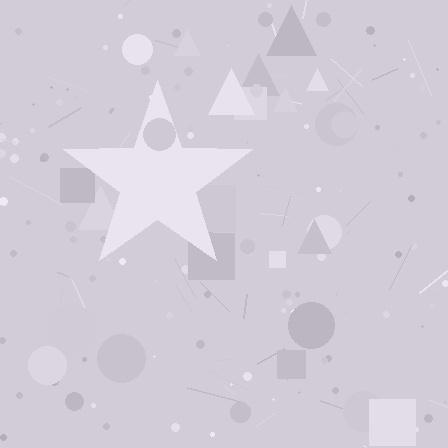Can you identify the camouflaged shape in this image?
The camouflaged shape is a star.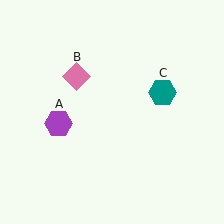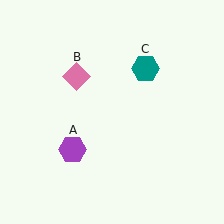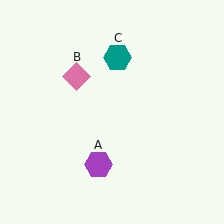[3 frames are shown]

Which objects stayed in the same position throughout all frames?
Pink diamond (object B) remained stationary.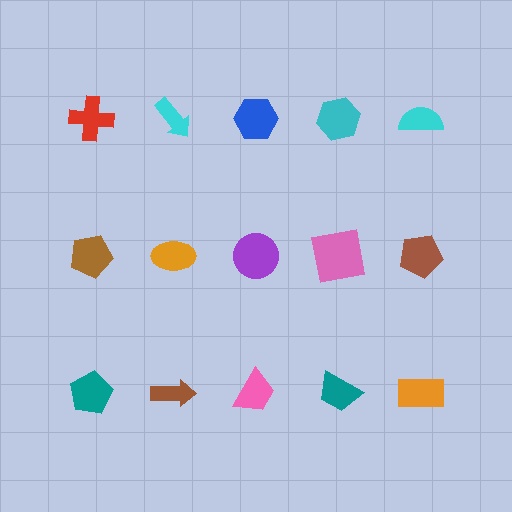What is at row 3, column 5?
An orange rectangle.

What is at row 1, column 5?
A cyan semicircle.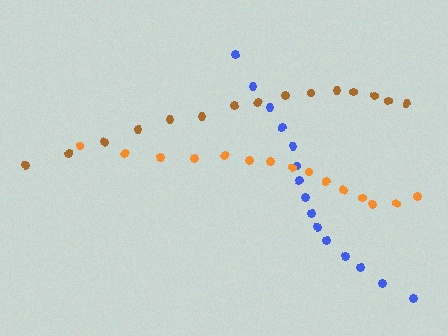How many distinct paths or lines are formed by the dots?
There are 3 distinct paths.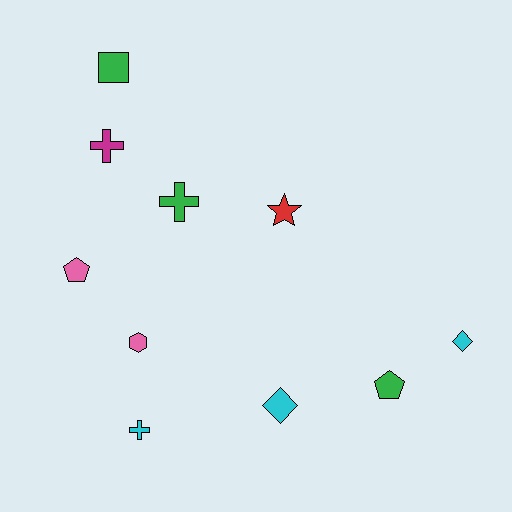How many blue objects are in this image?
There are no blue objects.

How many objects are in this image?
There are 10 objects.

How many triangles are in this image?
There are no triangles.